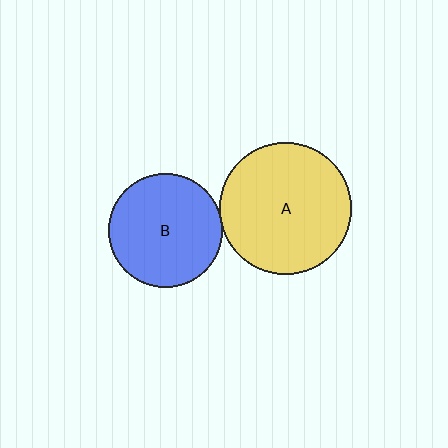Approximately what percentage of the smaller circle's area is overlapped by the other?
Approximately 5%.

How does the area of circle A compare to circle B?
Approximately 1.3 times.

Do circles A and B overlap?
Yes.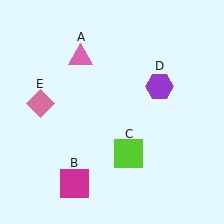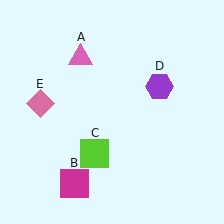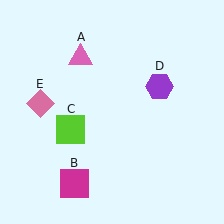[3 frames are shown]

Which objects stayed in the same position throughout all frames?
Pink triangle (object A) and magenta square (object B) and purple hexagon (object D) and pink diamond (object E) remained stationary.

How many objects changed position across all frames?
1 object changed position: lime square (object C).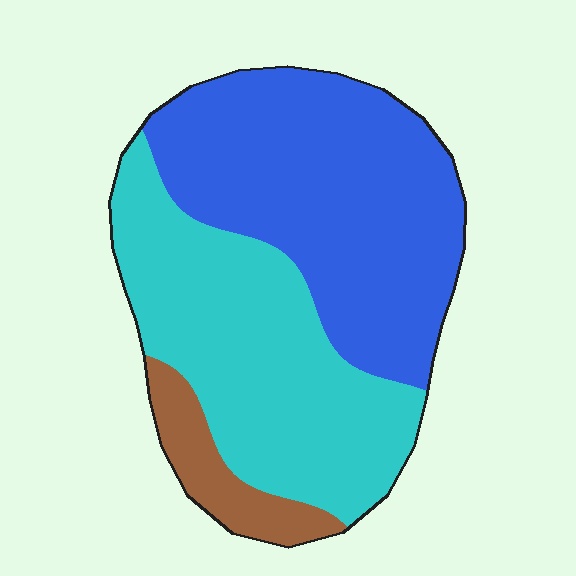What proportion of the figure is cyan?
Cyan takes up between a quarter and a half of the figure.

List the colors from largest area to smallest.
From largest to smallest: blue, cyan, brown.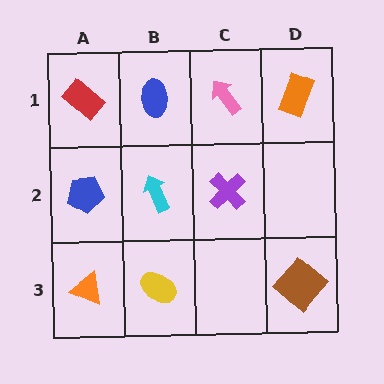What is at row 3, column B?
A yellow ellipse.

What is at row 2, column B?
A cyan arrow.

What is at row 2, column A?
A blue pentagon.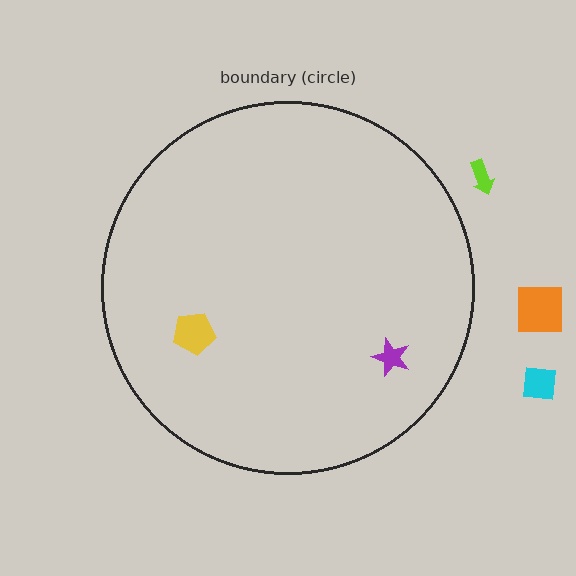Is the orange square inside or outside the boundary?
Outside.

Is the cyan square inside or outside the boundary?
Outside.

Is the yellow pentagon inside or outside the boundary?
Inside.